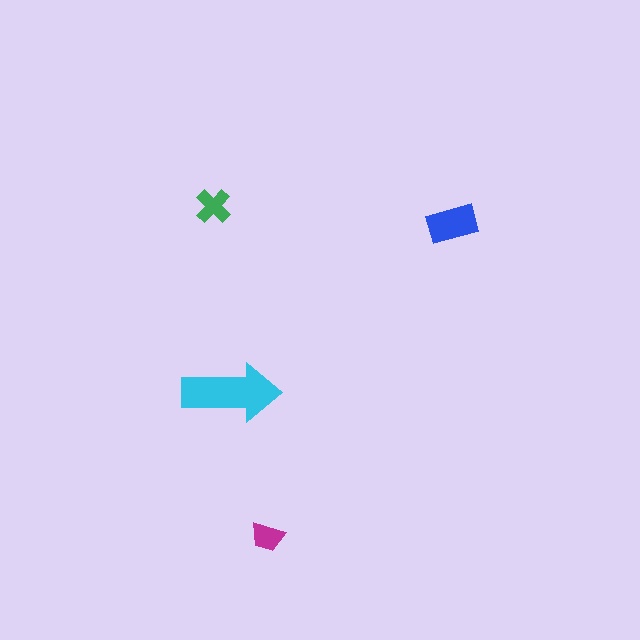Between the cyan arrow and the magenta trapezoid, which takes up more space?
The cyan arrow.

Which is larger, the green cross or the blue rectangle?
The blue rectangle.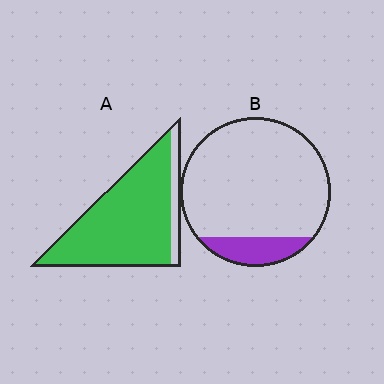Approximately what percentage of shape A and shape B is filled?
A is approximately 85% and B is approximately 15%.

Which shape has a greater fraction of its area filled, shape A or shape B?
Shape A.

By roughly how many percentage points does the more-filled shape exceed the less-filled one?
By roughly 75 percentage points (A over B).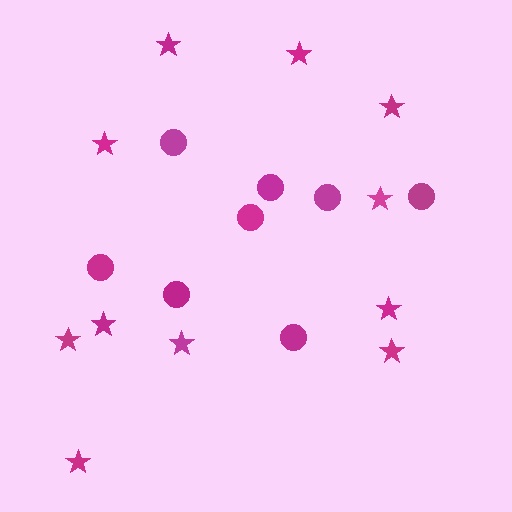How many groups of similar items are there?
There are 2 groups: one group of circles (8) and one group of stars (11).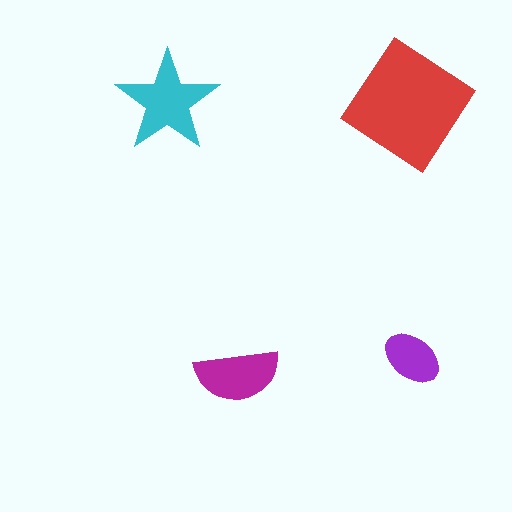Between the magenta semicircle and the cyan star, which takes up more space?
The cyan star.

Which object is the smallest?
The purple ellipse.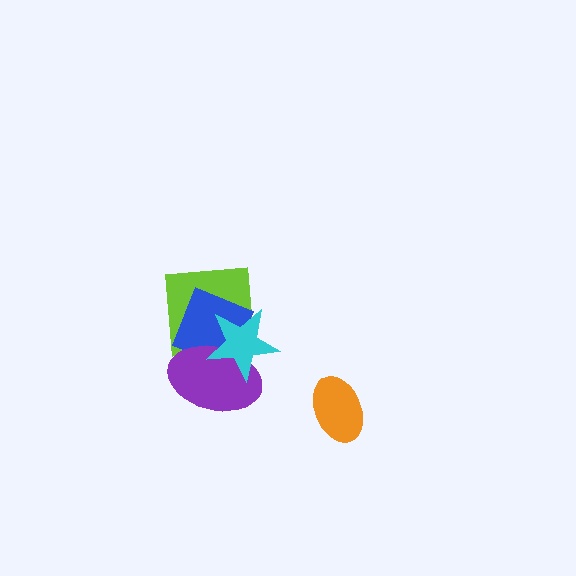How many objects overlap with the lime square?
3 objects overlap with the lime square.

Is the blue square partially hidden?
Yes, it is partially covered by another shape.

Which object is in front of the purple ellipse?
The cyan star is in front of the purple ellipse.